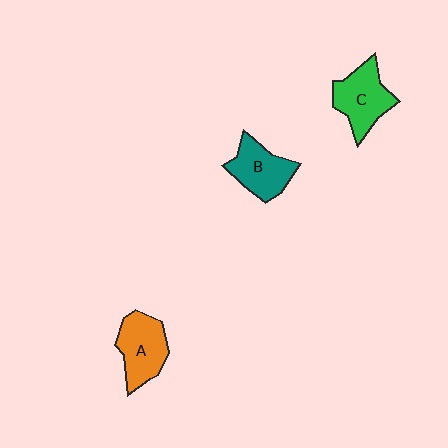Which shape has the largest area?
Shape C (green).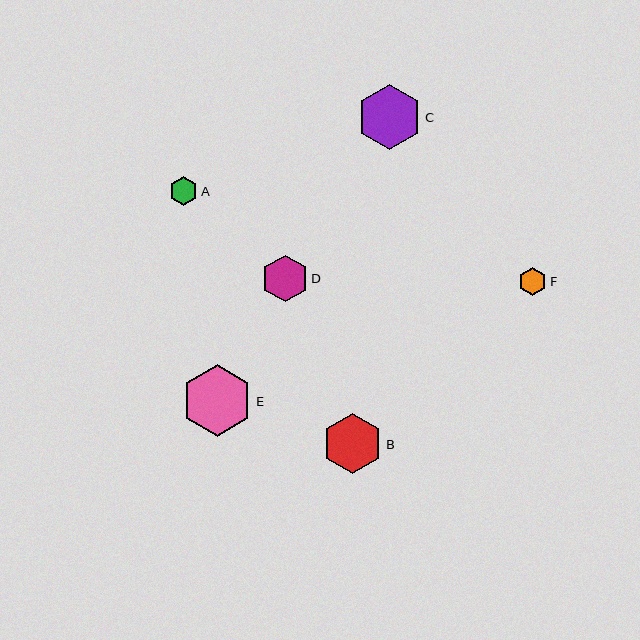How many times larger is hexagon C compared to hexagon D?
Hexagon C is approximately 1.4 times the size of hexagon D.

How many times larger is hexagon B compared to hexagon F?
Hexagon B is approximately 2.1 times the size of hexagon F.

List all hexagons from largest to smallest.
From largest to smallest: E, C, B, D, F, A.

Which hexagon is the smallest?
Hexagon A is the smallest with a size of approximately 29 pixels.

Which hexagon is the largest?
Hexagon E is the largest with a size of approximately 71 pixels.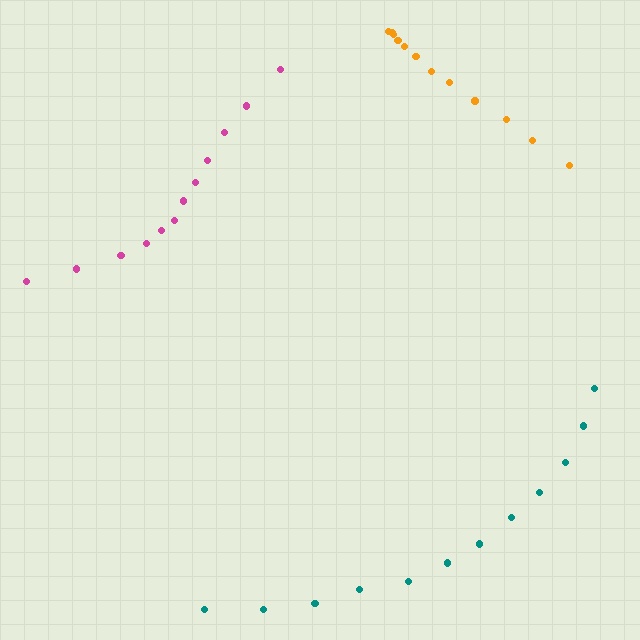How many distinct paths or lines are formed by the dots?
There are 3 distinct paths.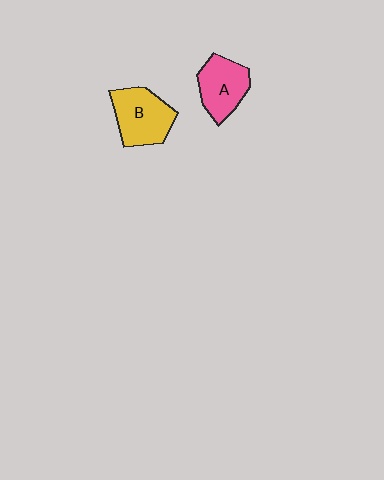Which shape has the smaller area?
Shape A (pink).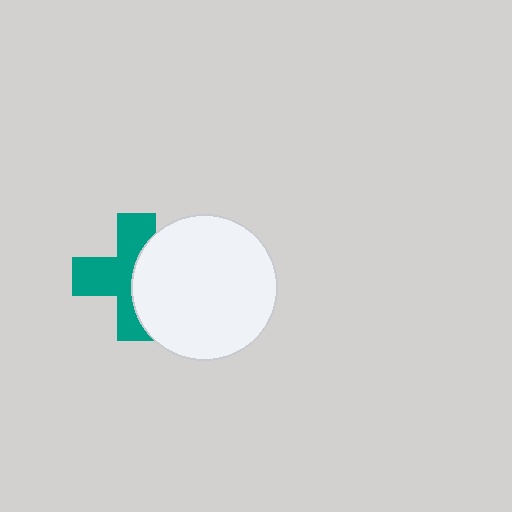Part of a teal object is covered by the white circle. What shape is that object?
It is a cross.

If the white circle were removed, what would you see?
You would see the complete teal cross.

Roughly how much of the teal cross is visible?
About half of it is visible (roughly 57%).